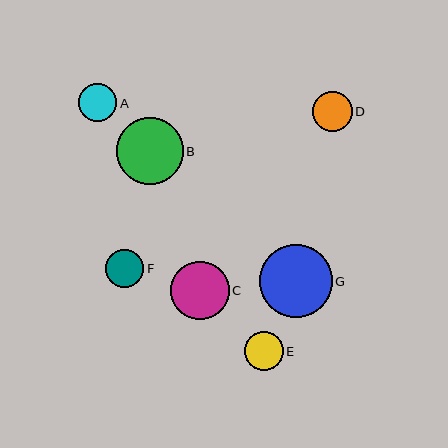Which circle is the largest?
Circle G is the largest with a size of approximately 73 pixels.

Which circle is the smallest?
Circle A is the smallest with a size of approximately 38 pixels.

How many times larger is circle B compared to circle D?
Circle B is approximately 1.7 times the size of circle D.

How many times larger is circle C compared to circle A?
Circle C is approximately 1.5 times the size of circle A.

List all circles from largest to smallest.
From largest to smallest: G, B, C, D, E, F, A.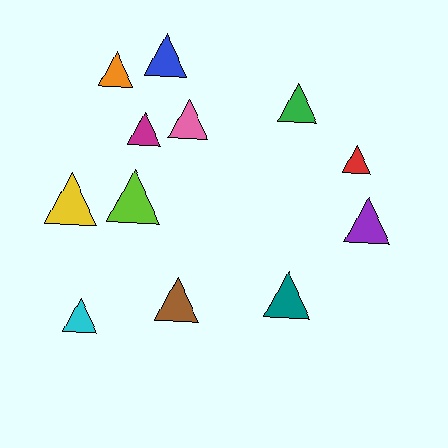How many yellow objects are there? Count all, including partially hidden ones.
There is 1 yellow object.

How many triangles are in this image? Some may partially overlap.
There are 12 triangles.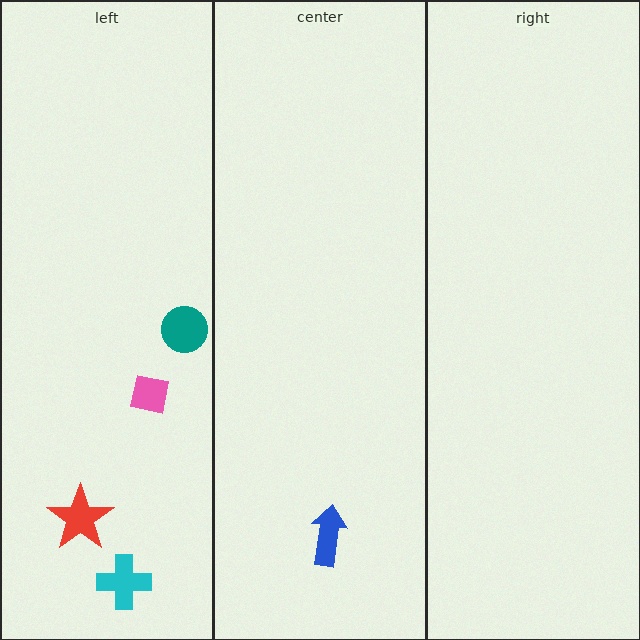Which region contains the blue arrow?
The center region.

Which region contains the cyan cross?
The left region.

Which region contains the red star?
The left region.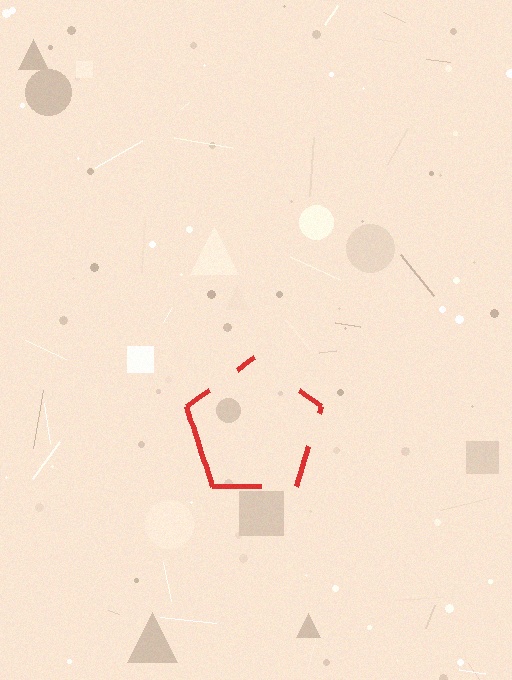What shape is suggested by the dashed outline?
The dashed outline suggests a pentagon.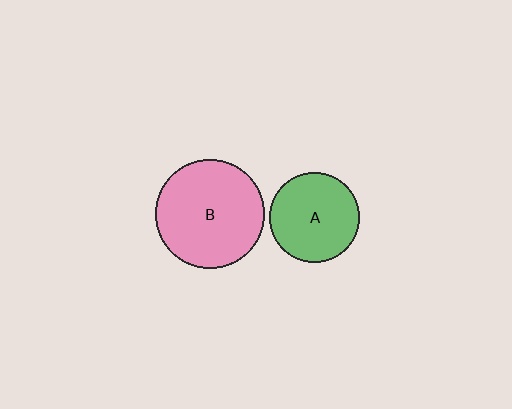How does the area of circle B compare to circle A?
Approximately 1.5 times.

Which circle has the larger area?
Circle B (pink).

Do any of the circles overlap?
No, none of the circles overlap.